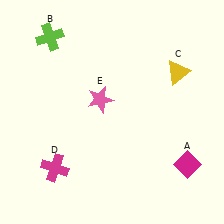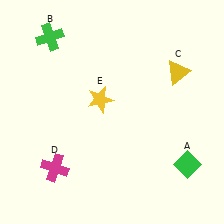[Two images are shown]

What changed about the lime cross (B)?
In Image 1, B is lime. In Image 2, it changed to green.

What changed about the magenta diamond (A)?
In Image 1, A is magenta. In Image 2, it changed to green.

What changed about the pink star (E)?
In Image 1, E is pink. In Image 2, it changed to yellow.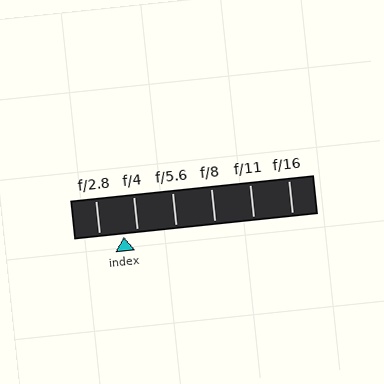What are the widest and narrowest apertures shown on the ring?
The widest aperture shown is f/2.8 and the narrowest is f/16.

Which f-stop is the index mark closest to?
The index mark is closest to f/4.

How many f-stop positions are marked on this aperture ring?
There are 6 f-stop positions marked.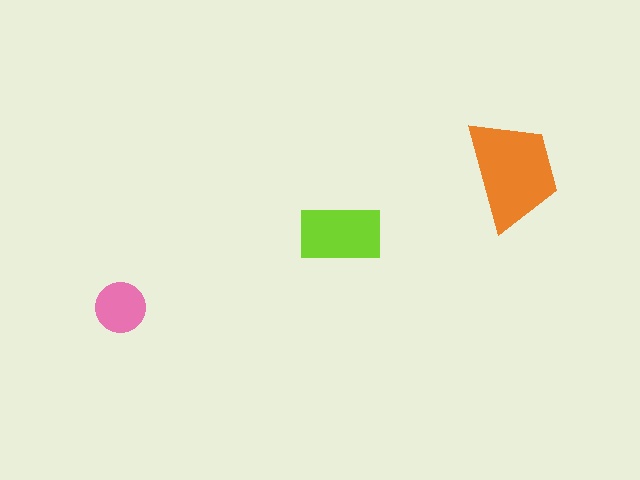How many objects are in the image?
There are 3 objects in the image.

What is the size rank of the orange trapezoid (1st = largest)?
1st.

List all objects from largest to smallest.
The orange trapezoid, the lime rectangle, the pink circle.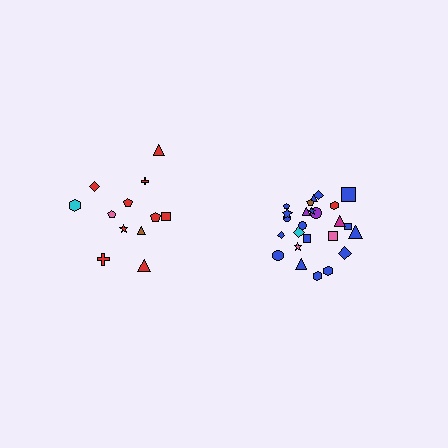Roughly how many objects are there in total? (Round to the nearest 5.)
Roughly 35 objects in total.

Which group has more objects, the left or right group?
The right group.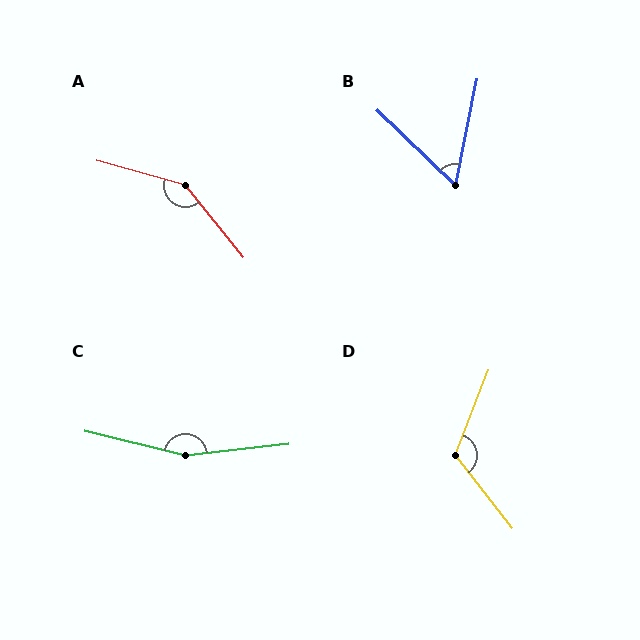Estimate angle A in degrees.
Approximately 144 degrees.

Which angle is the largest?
C, at approximately 160 degrees.